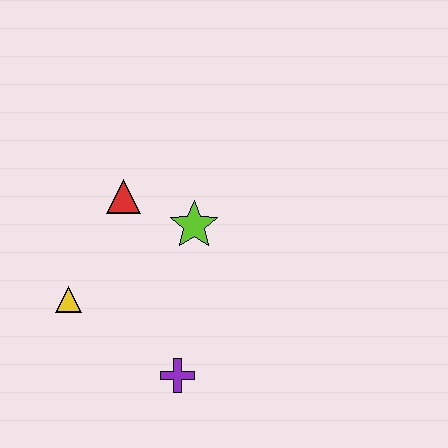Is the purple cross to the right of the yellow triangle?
Yes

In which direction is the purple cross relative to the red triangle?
The purple cross is below the red triangle.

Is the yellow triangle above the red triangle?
No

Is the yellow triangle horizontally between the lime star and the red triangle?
No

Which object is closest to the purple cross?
The yellow triangle is closest to the purple cross.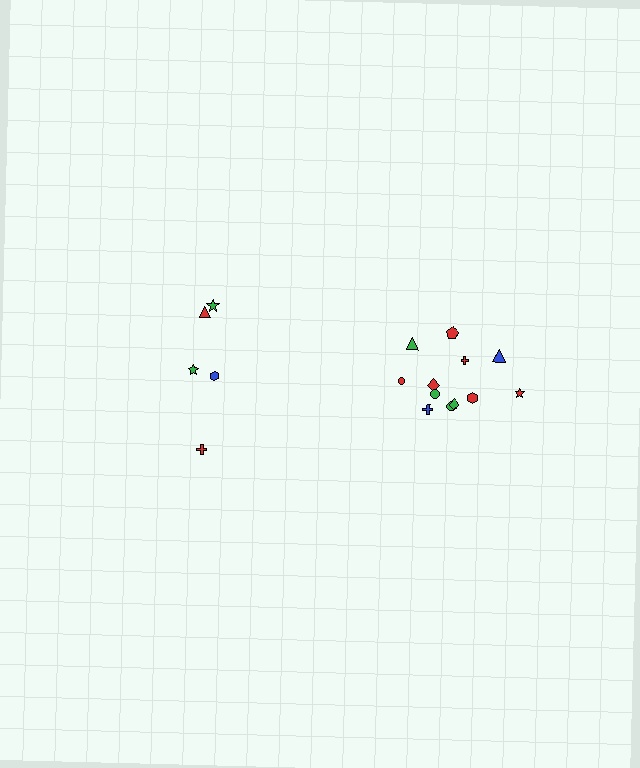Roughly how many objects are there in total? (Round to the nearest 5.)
Roughly 15 objects in total.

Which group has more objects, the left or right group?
The right group.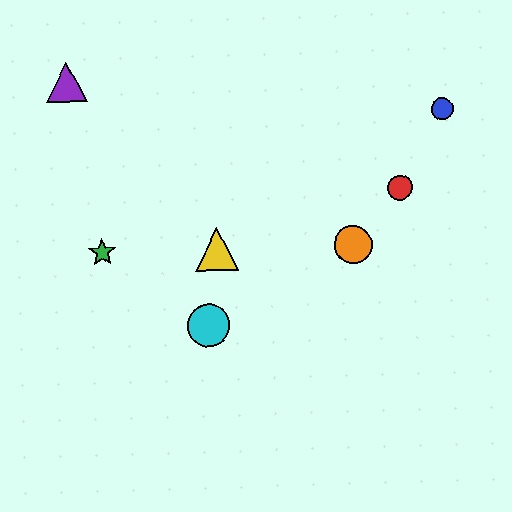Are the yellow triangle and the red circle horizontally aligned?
No, the yellow triangle is at y≈249 and the red circle is at y≈188.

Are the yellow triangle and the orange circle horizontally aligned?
Yes, both are at y≈249.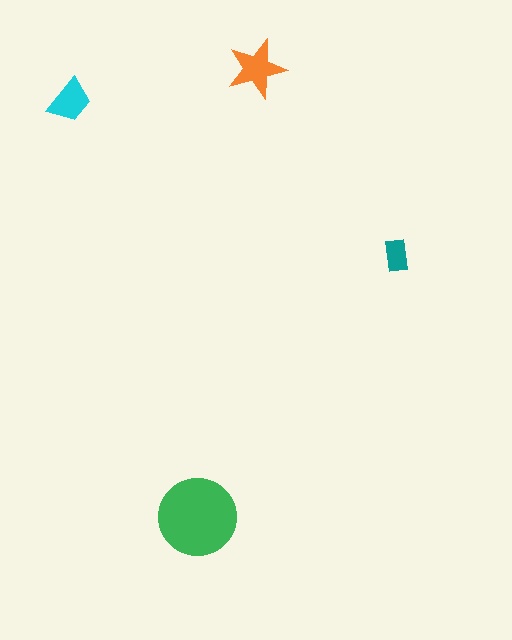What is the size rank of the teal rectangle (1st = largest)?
4th.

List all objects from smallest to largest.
The teal rectangle, the cyan trapezoid, the orange star, the green circle.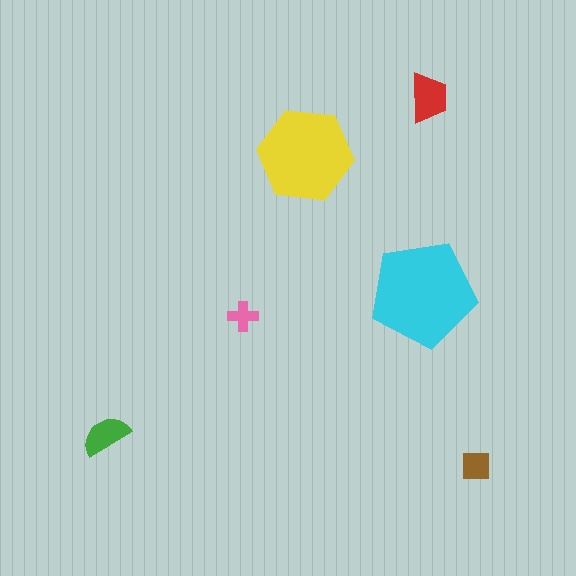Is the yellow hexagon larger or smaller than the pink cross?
Larger.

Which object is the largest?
The cyan pentagon.